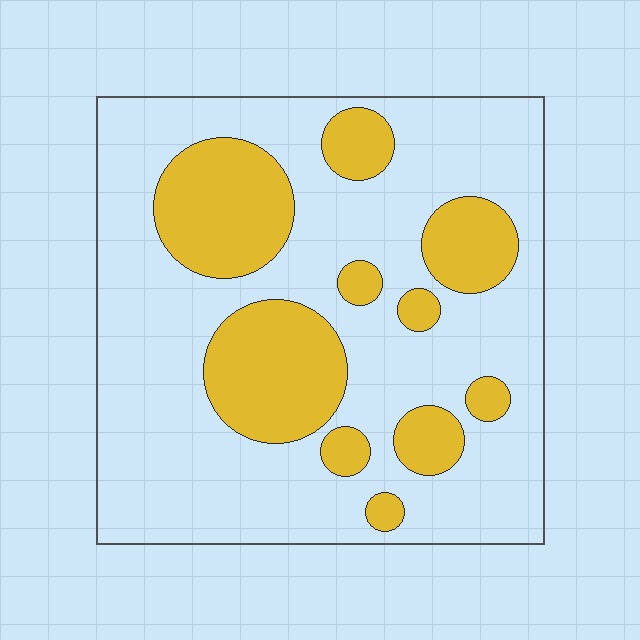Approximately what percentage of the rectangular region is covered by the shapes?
Approximately 30%.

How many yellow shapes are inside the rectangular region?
10.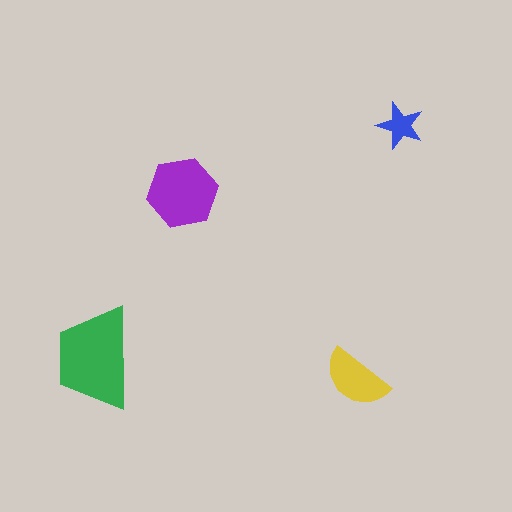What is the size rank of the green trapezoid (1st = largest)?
1st.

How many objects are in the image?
There are 4 objects in the image.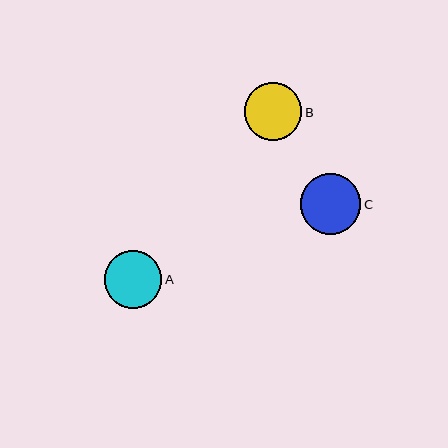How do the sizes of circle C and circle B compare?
Circle C and circle B are approximately the same size.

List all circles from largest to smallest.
From largest to smallest: C, B, A.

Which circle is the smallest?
Circle A is the smallest with a size of approximately 58 pixels.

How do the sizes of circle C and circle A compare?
Circle C and circle A are approximately the same size.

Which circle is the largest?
Circle C is the largest with a size of approximately 61 pixels.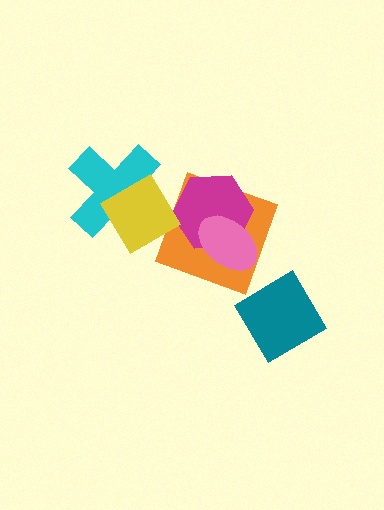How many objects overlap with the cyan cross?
1 object overlaps with the cyan cross.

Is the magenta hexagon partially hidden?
Yes, it is partially covered by another shape.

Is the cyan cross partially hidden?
Yes, it is partially covered by another shape.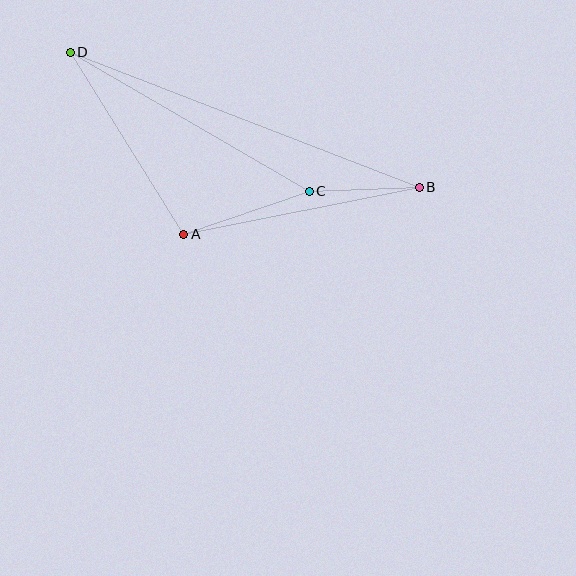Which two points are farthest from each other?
Points B and D are farthest from each other.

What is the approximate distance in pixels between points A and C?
The distance between A and C is approximately 133 pixels.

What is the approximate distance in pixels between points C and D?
The distance between C and D is approximately 277 pixels.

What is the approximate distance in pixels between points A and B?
The distance between A and B is approximately 240 pixels.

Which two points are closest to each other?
Points B and C are closest to each other.